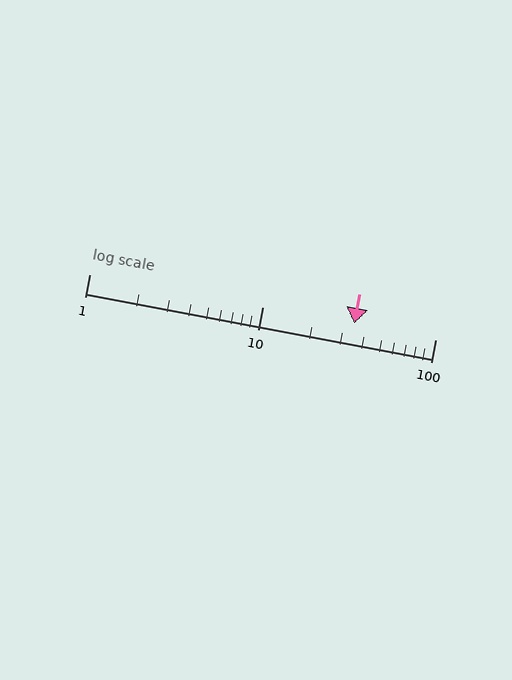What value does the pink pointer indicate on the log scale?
The pointer indicates approximately 34.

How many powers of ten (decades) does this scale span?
The scale spans 2 decades, from 1 to 100.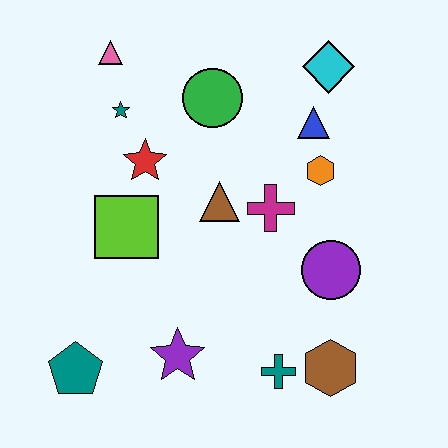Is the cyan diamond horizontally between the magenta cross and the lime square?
No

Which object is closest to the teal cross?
The brown hexagon is closest to the teal cross.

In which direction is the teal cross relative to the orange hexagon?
The teal cross is below the orange hexagon.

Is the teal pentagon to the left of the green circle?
Yes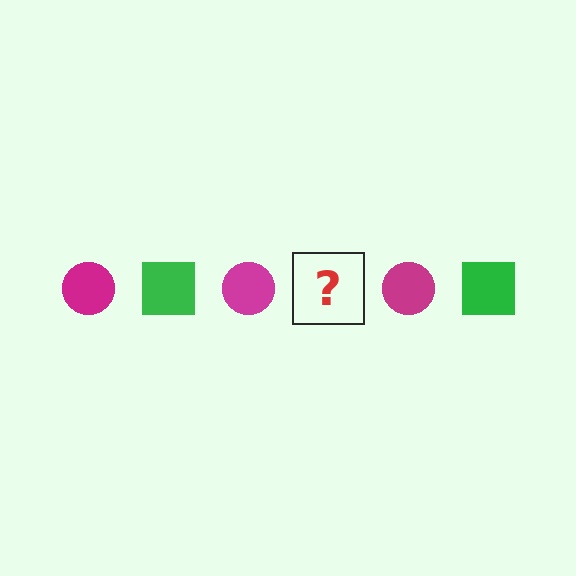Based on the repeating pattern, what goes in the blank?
The blank should be a green square.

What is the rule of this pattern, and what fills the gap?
The rule is that the pattern alternates between magenta circle and green square. The gap should be filled with a green square.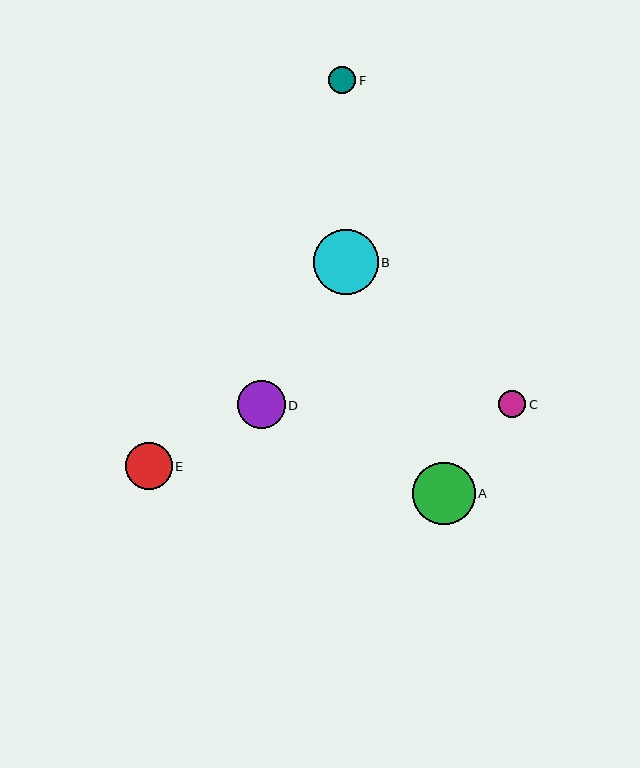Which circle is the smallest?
Circle F is the smallest with a size of approximately 27 pixels.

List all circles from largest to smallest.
From largest to smallest: B, A, D, E, C, F.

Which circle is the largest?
Circle B is the largest with a size of approximately 65 pixels.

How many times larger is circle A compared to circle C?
Circle A is approximately 2.3 times the size of circle C.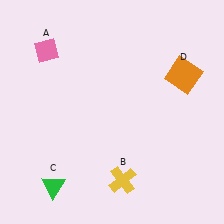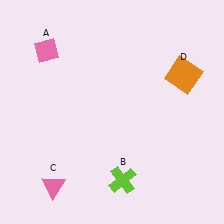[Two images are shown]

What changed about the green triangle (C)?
In Image 1, C is green. In Image 2, it changed to pink.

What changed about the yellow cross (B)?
In Image 1, B is yellow. In Image 2, it changed to lime.